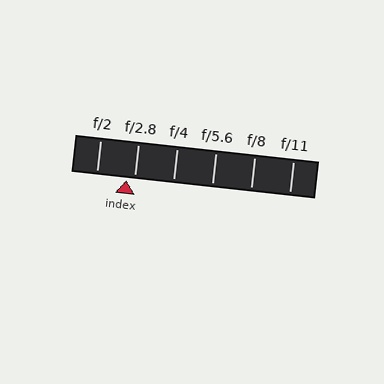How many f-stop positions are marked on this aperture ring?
There are 6 f-stop positions marked.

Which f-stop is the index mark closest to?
The index mark is closest to f/2.8.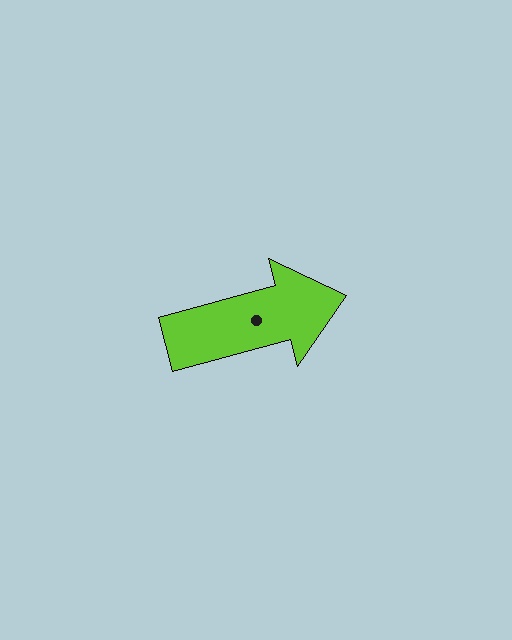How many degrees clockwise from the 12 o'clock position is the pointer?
Approximately 75 degrees.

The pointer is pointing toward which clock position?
Roughly 2 o'clock.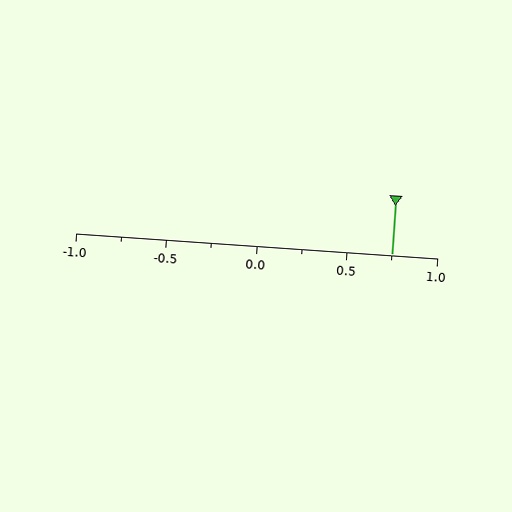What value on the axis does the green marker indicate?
The marker indicates approximately 0.75.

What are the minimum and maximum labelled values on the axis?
The axis runs from -1.0 to 1.0.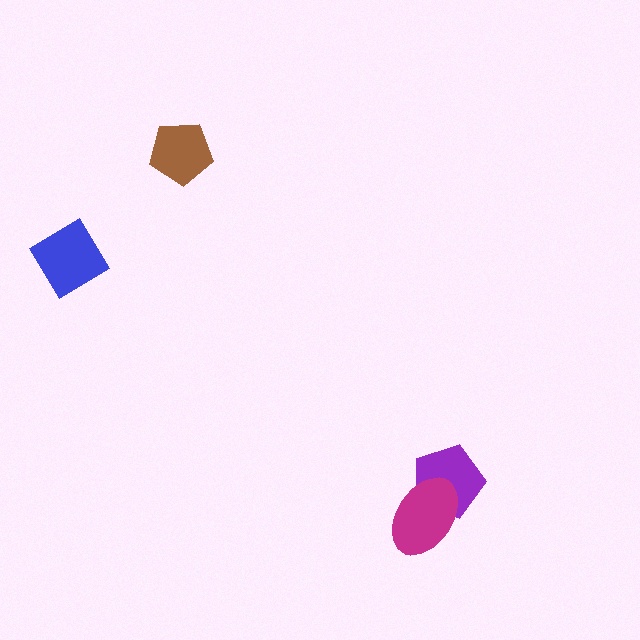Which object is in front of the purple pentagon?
The magenta ellipse is in front of the purple pentagon.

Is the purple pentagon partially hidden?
Yes, it is partially covered by another shape.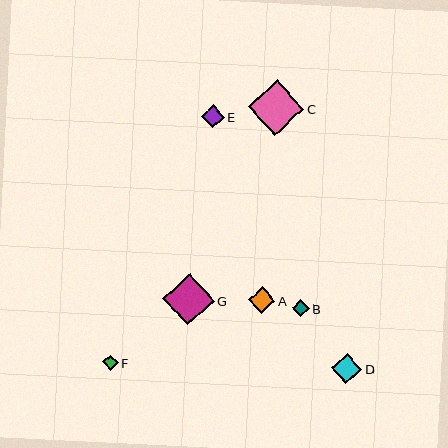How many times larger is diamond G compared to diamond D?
Diamond G is approximately 1.7 times the size of diamond D.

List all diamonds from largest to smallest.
From largest to smallest: C, G, D, A, E, B, F.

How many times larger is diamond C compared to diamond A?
Diamond C is approximately 2.1 times the size of diamond A.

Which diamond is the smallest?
Diamond F is the smallest with a size of approximately 15 pixels.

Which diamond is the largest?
Diamond C is the largest with a size of approximately 55 pixels.